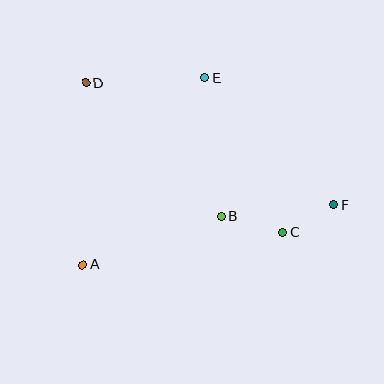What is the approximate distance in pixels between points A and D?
The distance between A and D is approximately 181 pixels.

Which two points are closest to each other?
Points C and F are closest to each other.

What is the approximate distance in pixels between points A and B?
The distance between A and B is approximately 146 pixels.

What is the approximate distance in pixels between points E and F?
The distance between E and F is approximately 181 pixels.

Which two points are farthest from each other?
Points D and F are farthest from each other.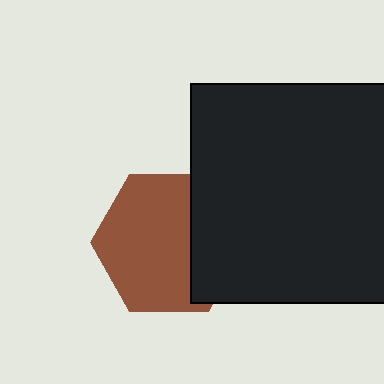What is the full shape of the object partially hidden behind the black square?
The partially hidden object is a brown hexagon.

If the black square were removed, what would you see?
You would see the complete brown hexagon.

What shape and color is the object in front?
The object in front is a black square.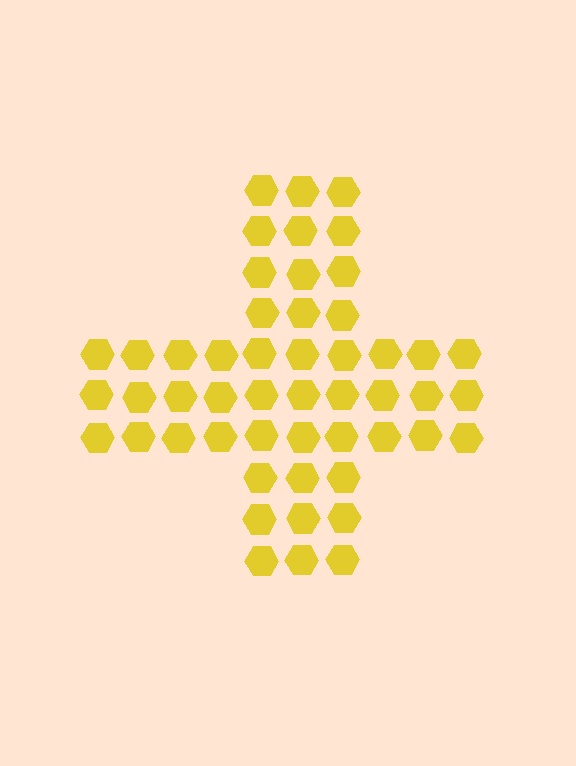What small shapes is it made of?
It is made of small hexagons.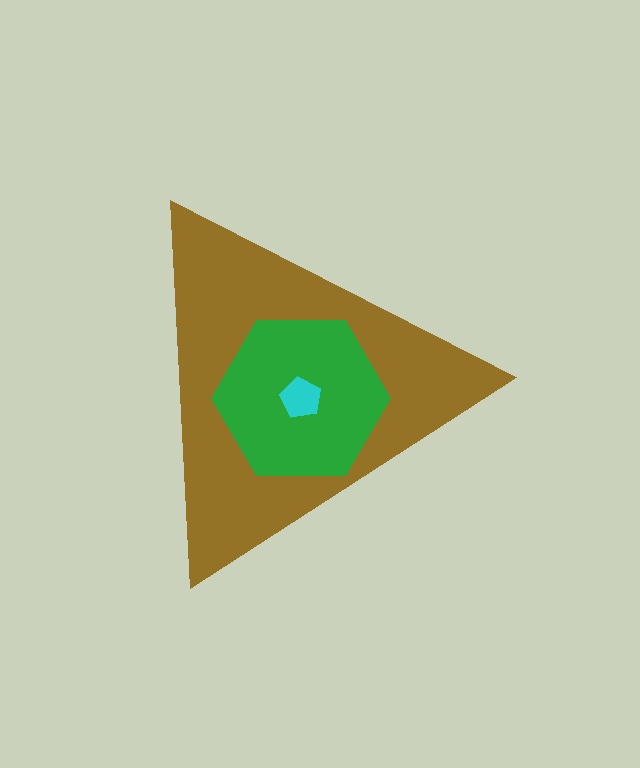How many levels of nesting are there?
3.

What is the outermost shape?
The brown triangle.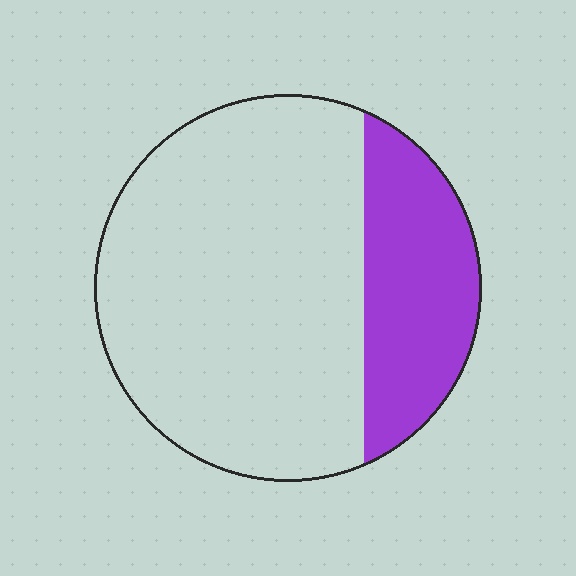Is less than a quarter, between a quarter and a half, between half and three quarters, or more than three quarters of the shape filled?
Between a quarter and a half.